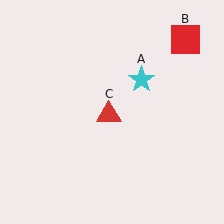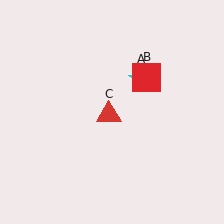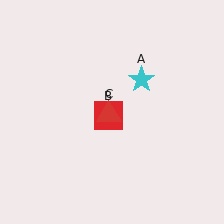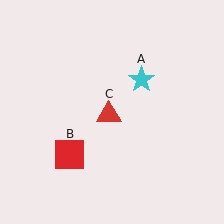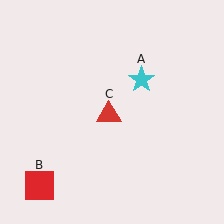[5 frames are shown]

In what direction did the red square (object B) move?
The red square (object B) moved down and to the left.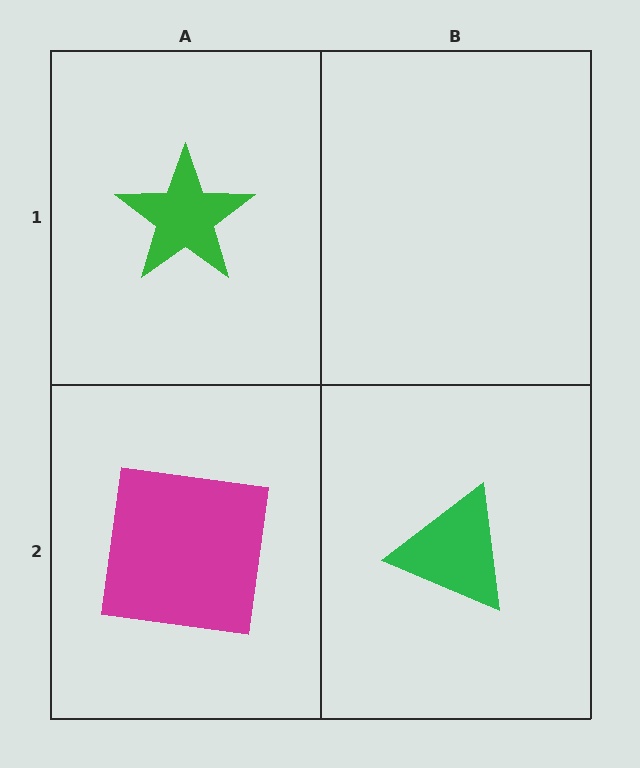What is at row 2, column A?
A magenta square.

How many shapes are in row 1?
1 shape.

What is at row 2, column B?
A green triangle.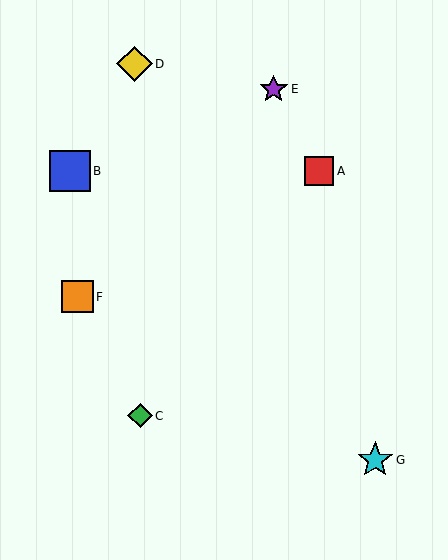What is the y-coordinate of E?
Object E is at y≈89.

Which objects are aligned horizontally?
Objects A, B are aligned horizontally.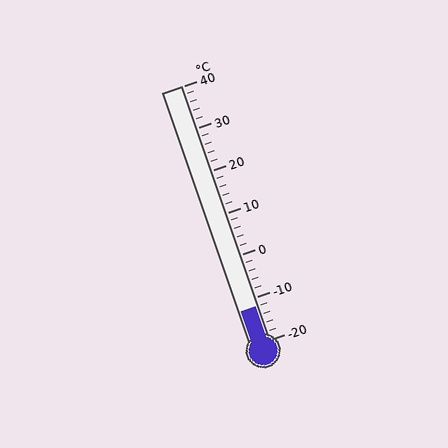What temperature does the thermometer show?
The thermometer shows approximately -12°C.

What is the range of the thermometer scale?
The thermometer scale ranges from -20°C to 40°C.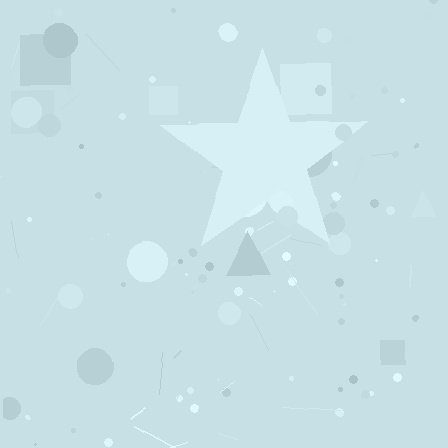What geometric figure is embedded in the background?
A star is embedded in the background.